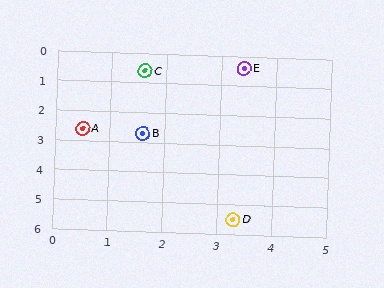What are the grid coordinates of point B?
Point B is at approximately (1.6, 2.7).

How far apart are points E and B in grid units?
Points E and B are about 2.9 grid units apart.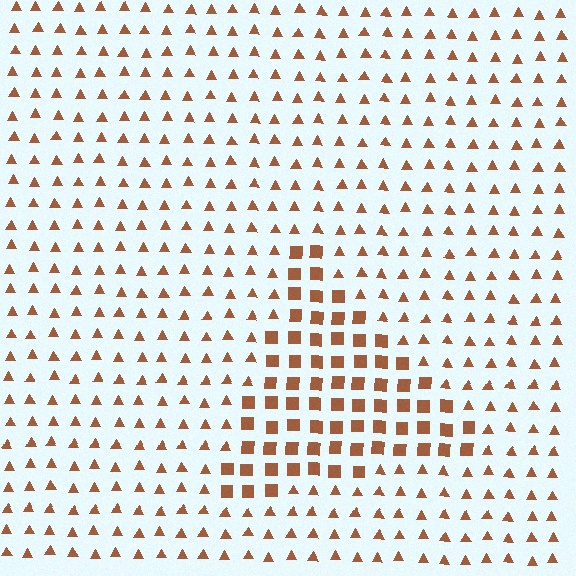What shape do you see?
I see a triangle.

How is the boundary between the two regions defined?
The boundary is defined by a change in element shape: squares inside vs. triangles outside. All elements share the same color and spacing.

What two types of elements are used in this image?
The image uses squares inside the triangle region and triangles outside it.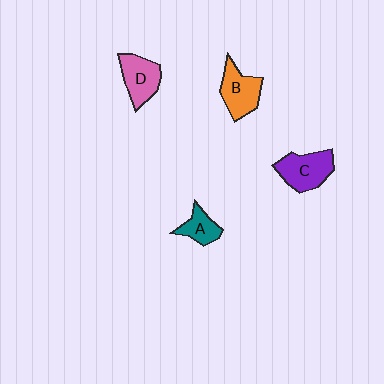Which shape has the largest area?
Shape C (purple).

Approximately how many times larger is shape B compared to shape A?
Approximately 1.6 times.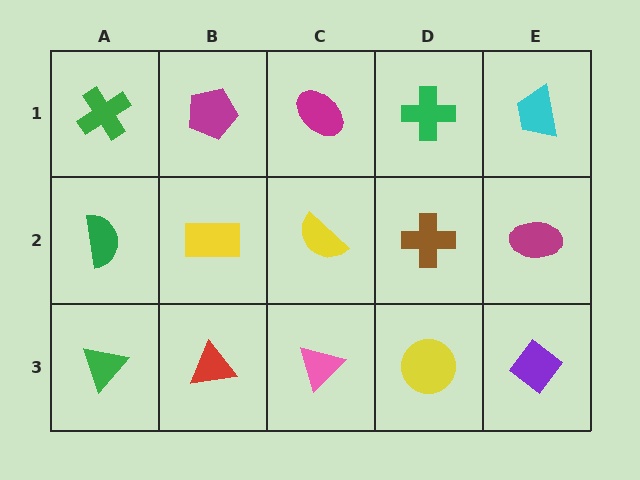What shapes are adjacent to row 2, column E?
A cyan trapezoid (row 1, column E), a purple diamond (row 3, column E), a brown cross (row 2, column D).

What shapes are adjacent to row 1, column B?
A yellow rectangle (row 2, column B), a green cross (row 1, column A), a magenta ellipse (row 1, column C).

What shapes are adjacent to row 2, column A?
A green cross (row 1, column A), a green triangle (row 3, column A), a yellow rectangle (row 2, column B).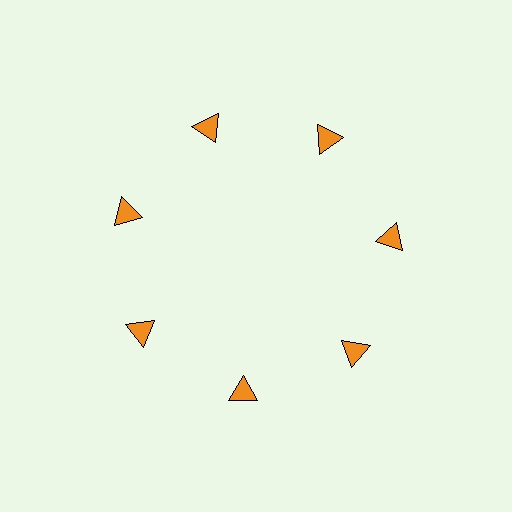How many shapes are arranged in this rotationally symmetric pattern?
There are 7 shapes, arranged in 7 groups of 1.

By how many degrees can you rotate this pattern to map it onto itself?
The pattern maps onto itself every 51 degrees of rotation.